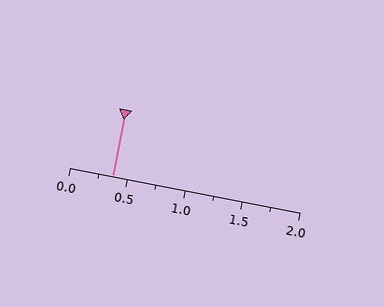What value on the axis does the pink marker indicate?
The marker indicates approximately 0.38.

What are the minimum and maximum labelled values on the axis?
The axis runs from 0.0 to 2.0.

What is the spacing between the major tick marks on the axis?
The major ticks are spaced 0.5 apart.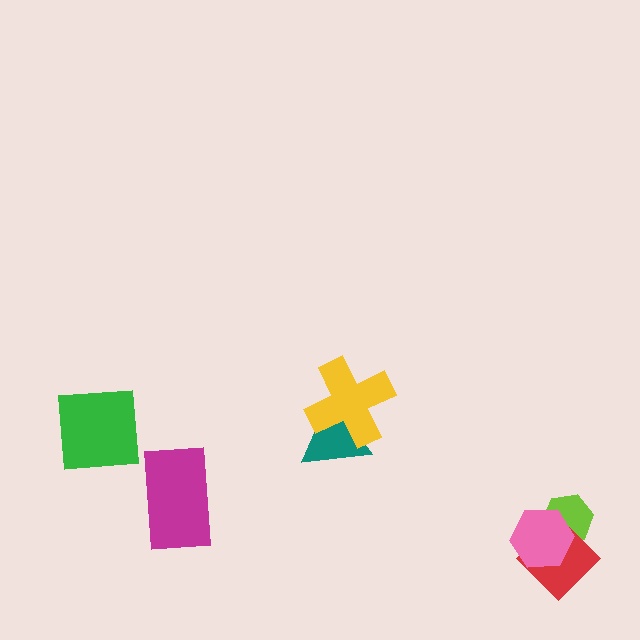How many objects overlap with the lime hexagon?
2 objects overlap with the lime hexagon.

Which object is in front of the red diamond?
The pink hexagon is in front of the red diamond.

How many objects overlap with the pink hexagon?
2 objects overlap with the pink hexagon.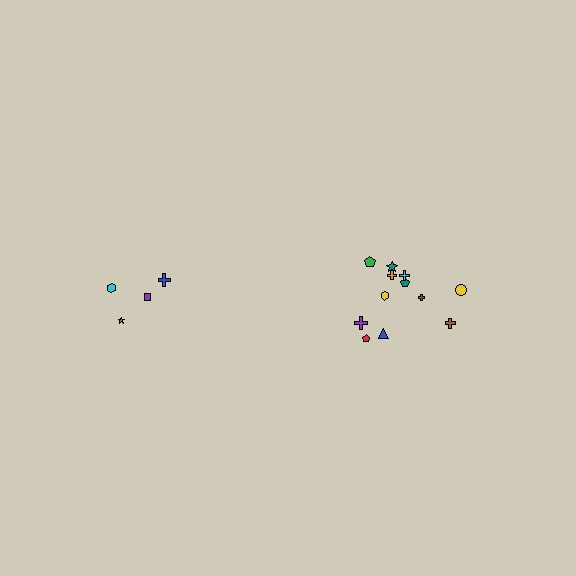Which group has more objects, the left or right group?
The right group.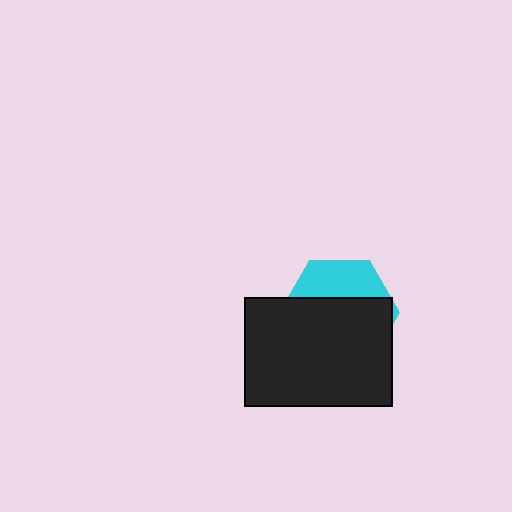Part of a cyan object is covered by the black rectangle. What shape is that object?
It is a hexagon.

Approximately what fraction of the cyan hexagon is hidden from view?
Roughly 67% of the cyan hexagon is hidden behind the black rectangle.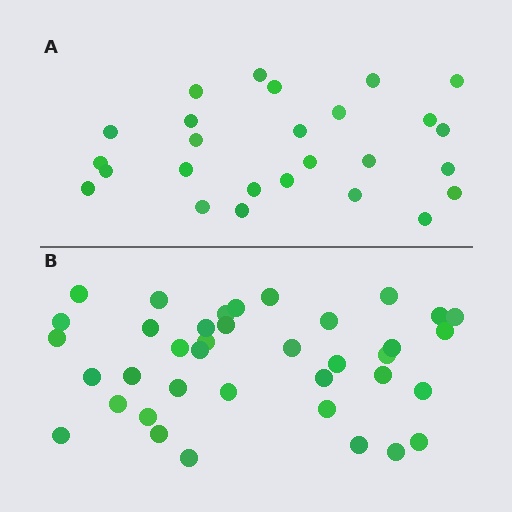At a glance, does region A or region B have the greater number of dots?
Region B (the bottom region) has more dots.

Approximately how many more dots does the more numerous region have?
Region B has roughly 12 or so more dots than region A.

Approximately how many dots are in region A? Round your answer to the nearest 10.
About 30 dots. (The exact count is 26, which rounds to 30.)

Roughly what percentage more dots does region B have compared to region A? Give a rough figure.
About 45% more.